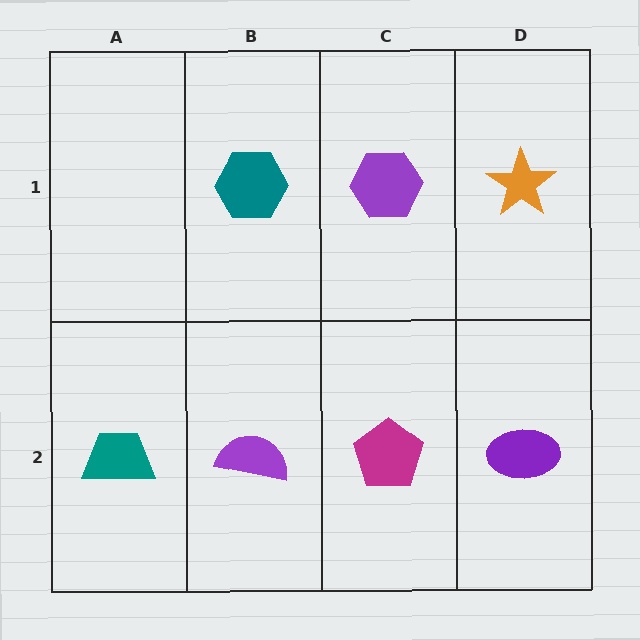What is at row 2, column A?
A teal trapezoid.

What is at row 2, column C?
A magenta pentagon.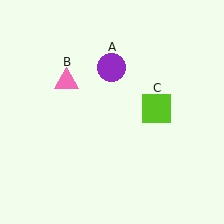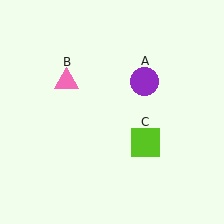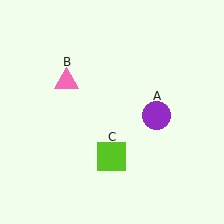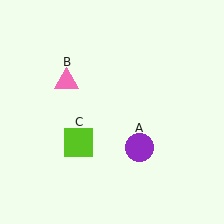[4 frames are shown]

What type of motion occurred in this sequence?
The purple circle (object A), lime square (object C) rotated clockwise around the center of the scene.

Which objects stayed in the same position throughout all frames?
Pink triangle (object B) remained stationary.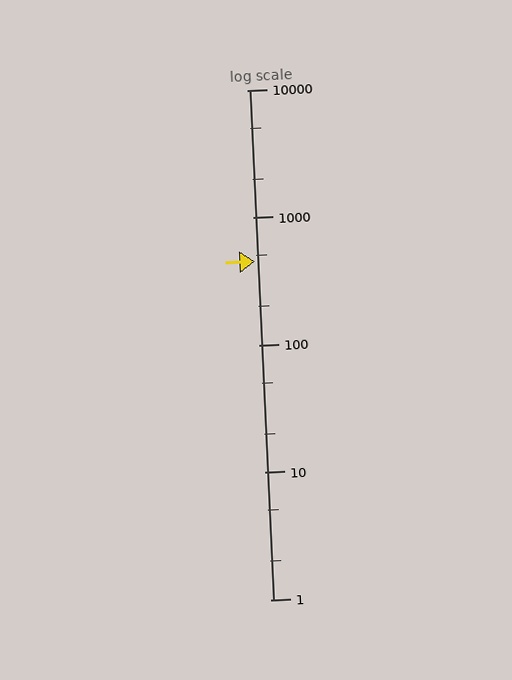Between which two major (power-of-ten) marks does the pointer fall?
The pointer is between 100 and 1000.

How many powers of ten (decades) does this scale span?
The scale spans 4 decades, from 1 to 10000.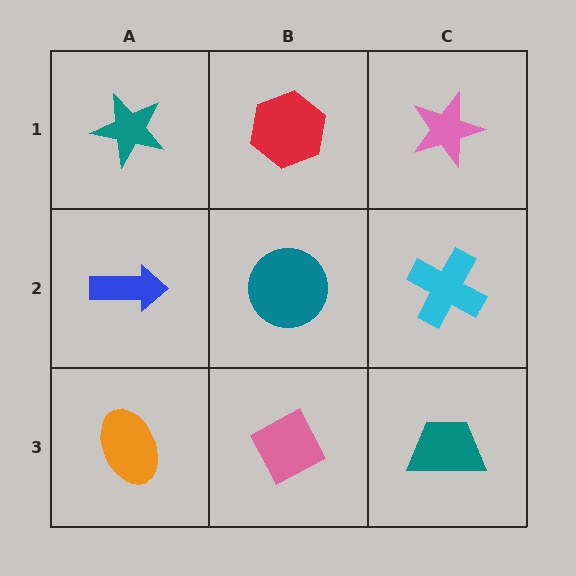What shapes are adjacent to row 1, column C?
A cyan cross (row 2, column C), a red hexagon (row 1, column B).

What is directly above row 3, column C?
A cyan cross.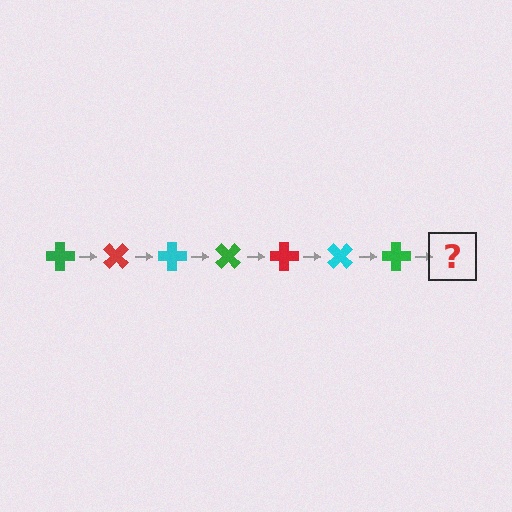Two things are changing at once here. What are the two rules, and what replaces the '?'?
The two rules are that it rotates 45 degrees each step and the color cycles through green, red, and cyan. The '?' should be a red cross, rotated 315 degrees from the start.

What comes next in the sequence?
The next element should be a red cross, rotated 315 degrees from the start.